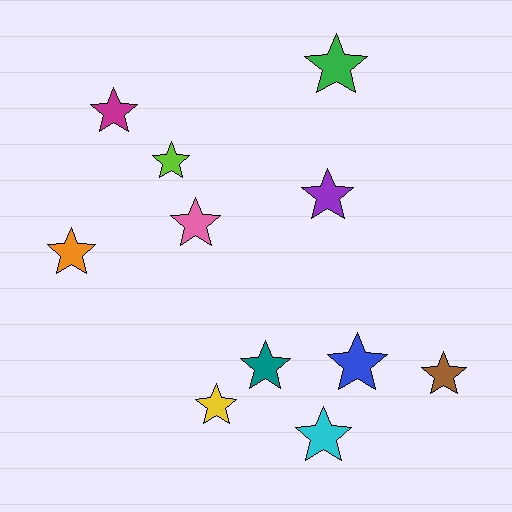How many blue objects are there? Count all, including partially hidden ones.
There is 1 blue object.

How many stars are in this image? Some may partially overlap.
There are 11 stars.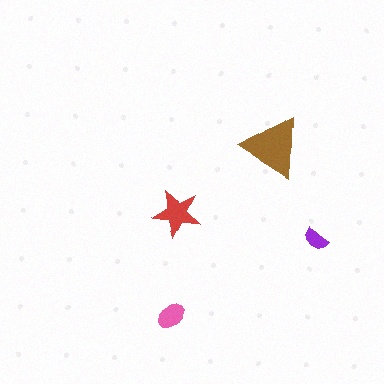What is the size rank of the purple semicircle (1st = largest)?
4th.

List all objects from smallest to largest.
The purple semicircle, the pink ellipse, the red star, the brown triangle.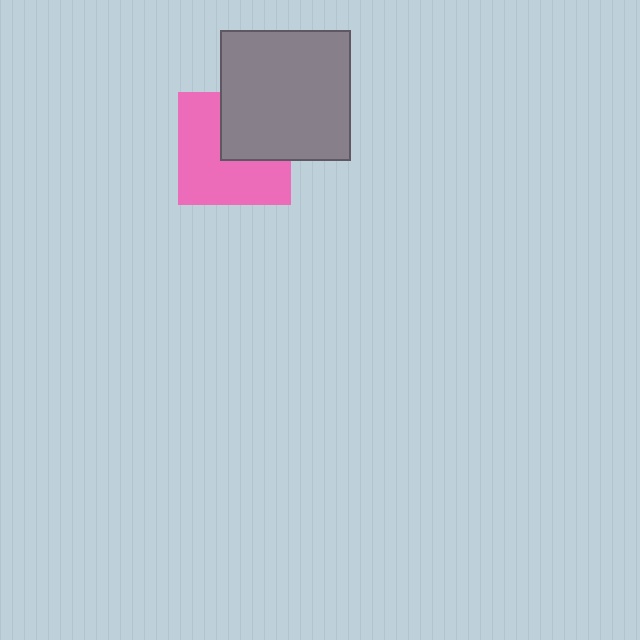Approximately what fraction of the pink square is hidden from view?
Roughly 39% of the pink square is hidden behind the gray square.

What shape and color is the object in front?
The object in front is a gray square.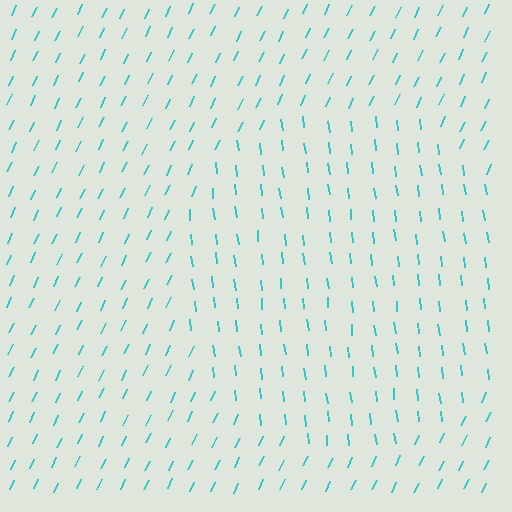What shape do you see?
I see a circle.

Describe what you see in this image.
The image is filled with small cyan line segments. A circle region in the image has lines oriented differently from the surrounding lines, creating a visible texture boundary.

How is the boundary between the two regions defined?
The boundary is defined purely by a change in line orientation (approximately 31 degrees difference). All lines are the same color and thickness.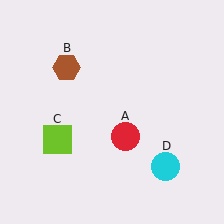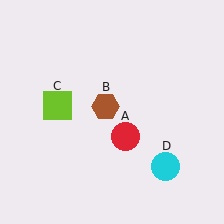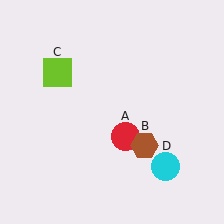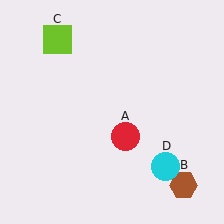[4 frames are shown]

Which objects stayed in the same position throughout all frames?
Red circle (object A) and cyan circle (object D) remained stationary.